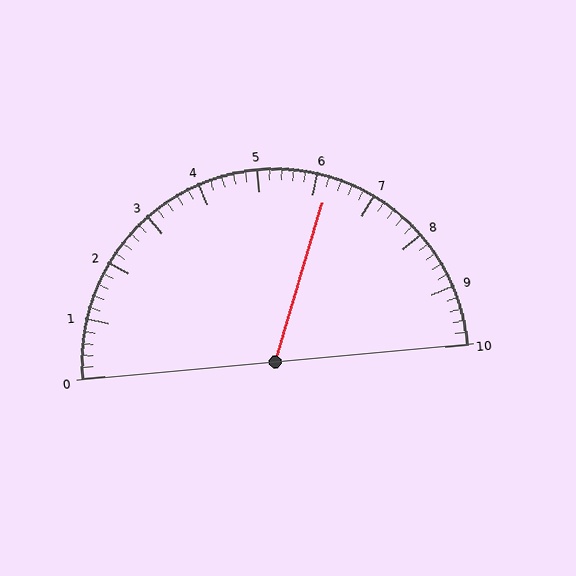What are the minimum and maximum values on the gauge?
The gauge ranges from 0 to 10.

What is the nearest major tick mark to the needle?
The nearest major tick mark is 6.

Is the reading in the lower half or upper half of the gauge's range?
The reading is in the upper half of the range (0 to 10).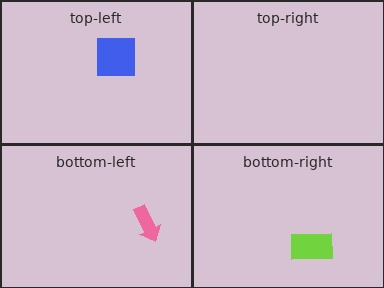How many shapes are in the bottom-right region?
1.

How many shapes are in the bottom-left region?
1.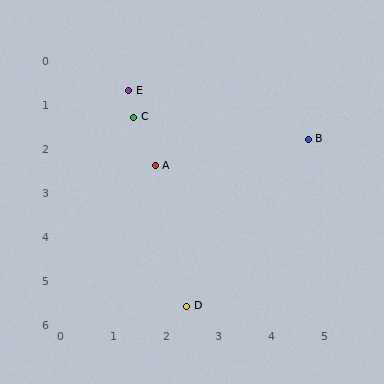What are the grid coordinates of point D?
Point D is at approximately (2.4, 5.6).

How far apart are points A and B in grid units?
Points A and B are about 3.0 grid units apart.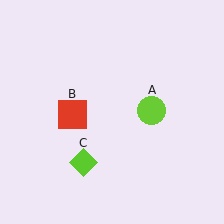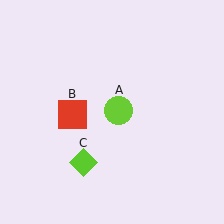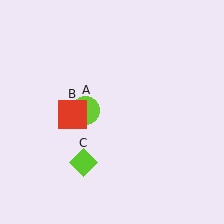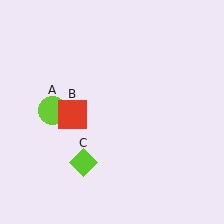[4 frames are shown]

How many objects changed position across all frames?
1 object changed position: lime circle (object A).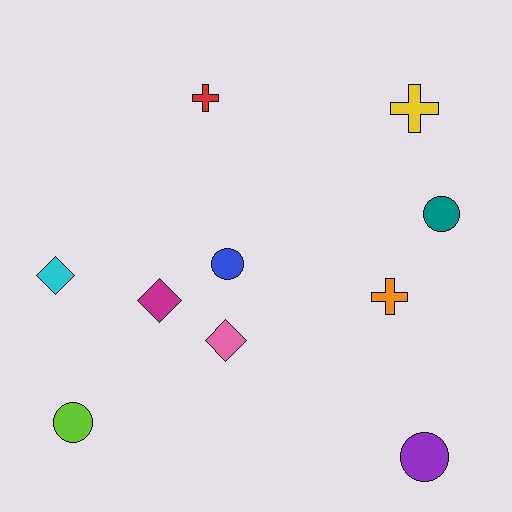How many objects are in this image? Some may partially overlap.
There are 10 objects.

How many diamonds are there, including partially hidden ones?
There are 3 diamonds.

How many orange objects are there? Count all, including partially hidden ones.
There is 1 orange object.